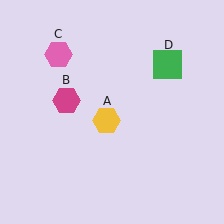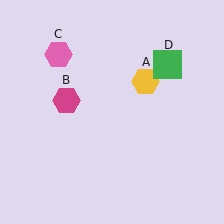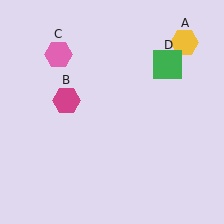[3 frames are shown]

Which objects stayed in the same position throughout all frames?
Magenta hexagon (object B) and pink hexagon (object C) and green square (object D) remained stationary.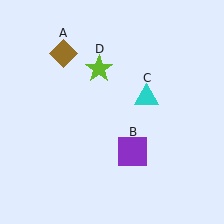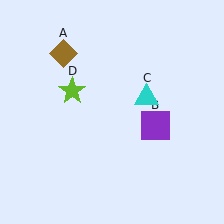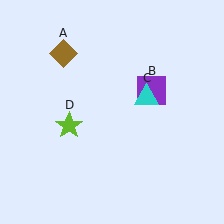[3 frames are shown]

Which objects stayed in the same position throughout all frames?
Brown diamond (object A) and cyan triangle (object C) remained stationary.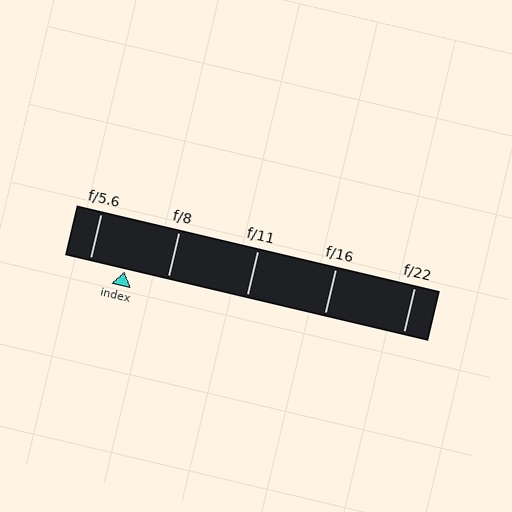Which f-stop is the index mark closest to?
The index mark is closest to f/5.6.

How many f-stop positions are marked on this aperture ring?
There are 5 f-stop positions marked.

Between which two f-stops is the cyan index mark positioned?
The index mark is between f/5.6 and f/8.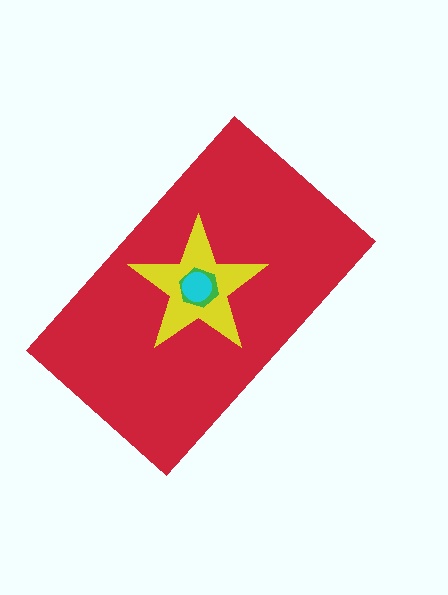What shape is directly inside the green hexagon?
The cyan circle.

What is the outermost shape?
The red rectangle.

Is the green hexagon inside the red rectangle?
Yes.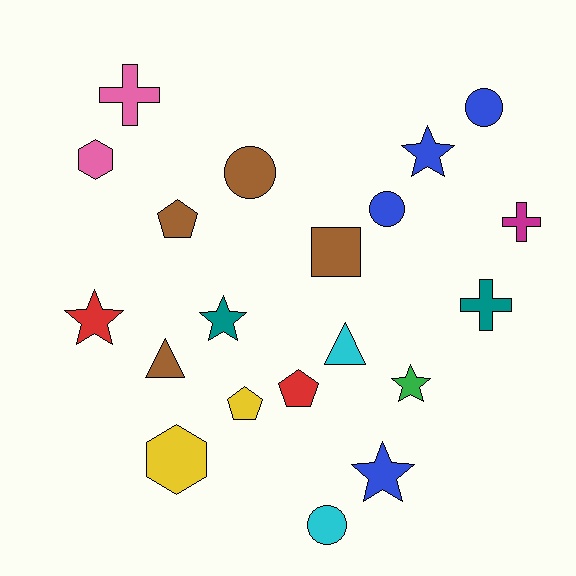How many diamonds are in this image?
There are no diamonds.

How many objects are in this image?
There are 20 objects.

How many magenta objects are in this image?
There is 1 magenta object.